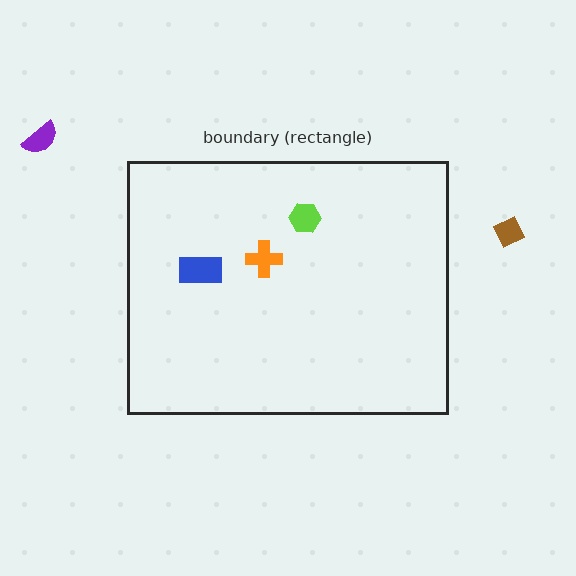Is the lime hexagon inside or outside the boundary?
Inside.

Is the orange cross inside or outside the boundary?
Inside.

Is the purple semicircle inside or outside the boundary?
Outside.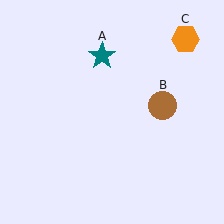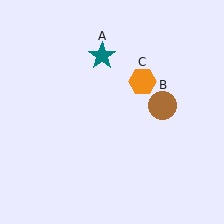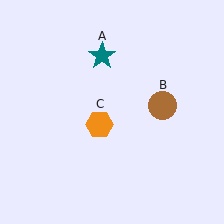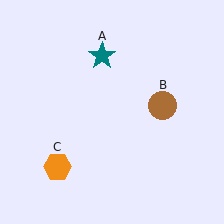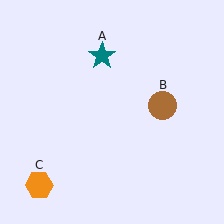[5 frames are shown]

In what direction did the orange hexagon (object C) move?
The orange hexagon (object C) moved down and to the left.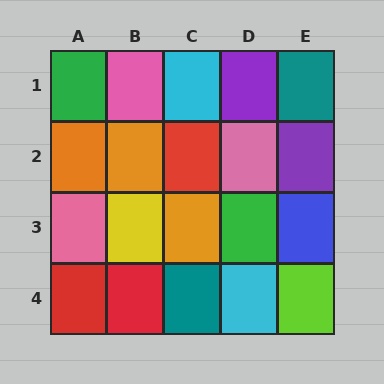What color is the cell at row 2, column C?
Red.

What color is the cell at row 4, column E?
Lime.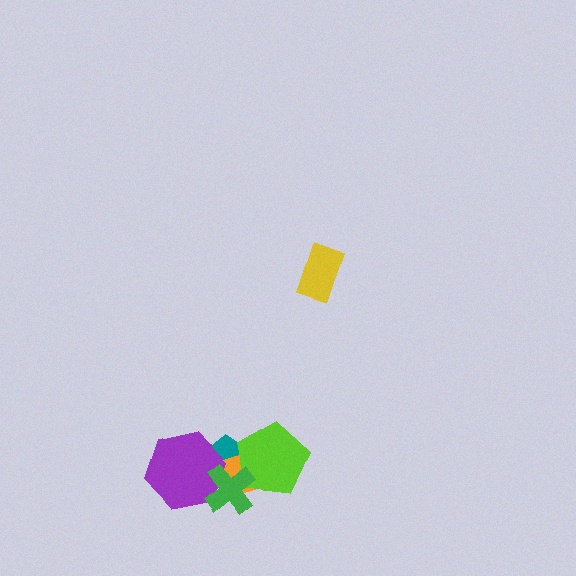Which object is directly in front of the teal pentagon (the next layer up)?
The orange diamond is directly in front of the teal pentagon.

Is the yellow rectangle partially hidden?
No, no other shape covers it.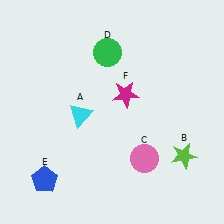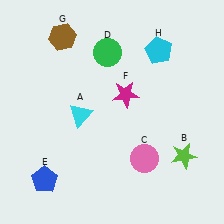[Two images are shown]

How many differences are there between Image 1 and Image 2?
There are 2 differences between the two images.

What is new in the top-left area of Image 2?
A brown hexagon (G) was added in the top-left area of Image 2.